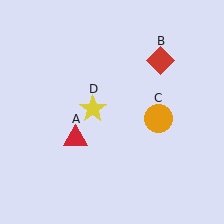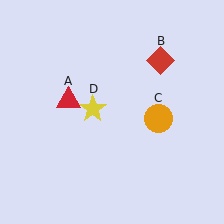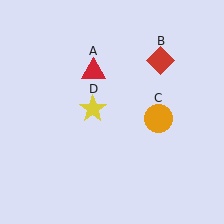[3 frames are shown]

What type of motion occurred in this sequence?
The red triangle (object A) rotated clockwise around the center of the scene.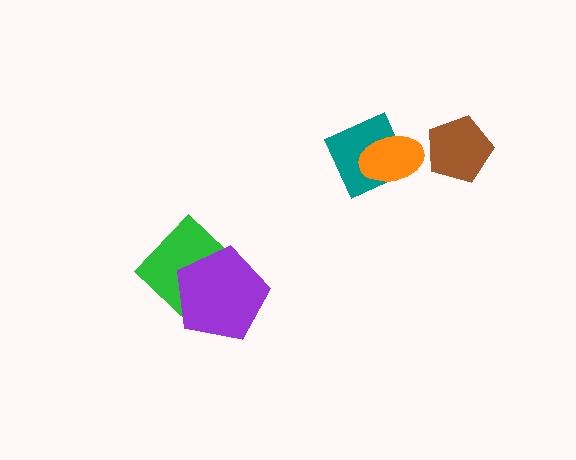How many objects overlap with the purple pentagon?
1 object overlaps with the purple pentagon.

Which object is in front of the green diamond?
The purple pentagon is in front of the green diamond.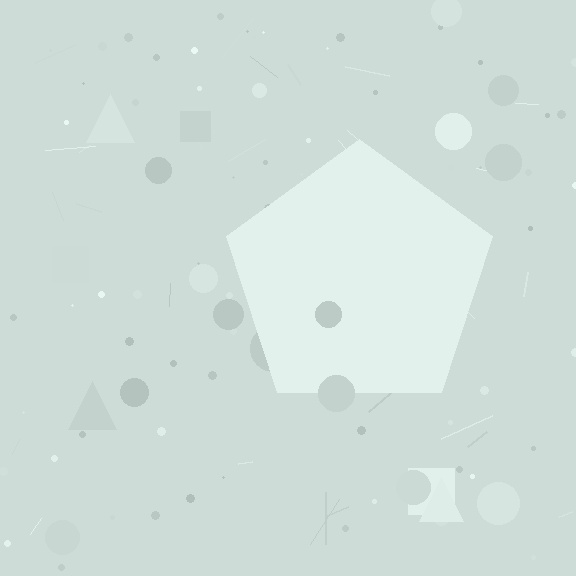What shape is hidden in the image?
A pentagon is hidden in the image.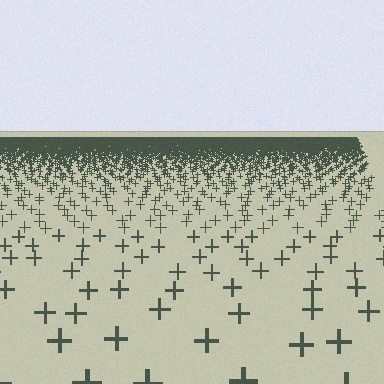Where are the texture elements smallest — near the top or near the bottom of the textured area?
Near the top.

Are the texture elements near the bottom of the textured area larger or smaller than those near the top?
Larger. Near the bottom, elements are closer to the viewer and appear at a bigger on-screen size.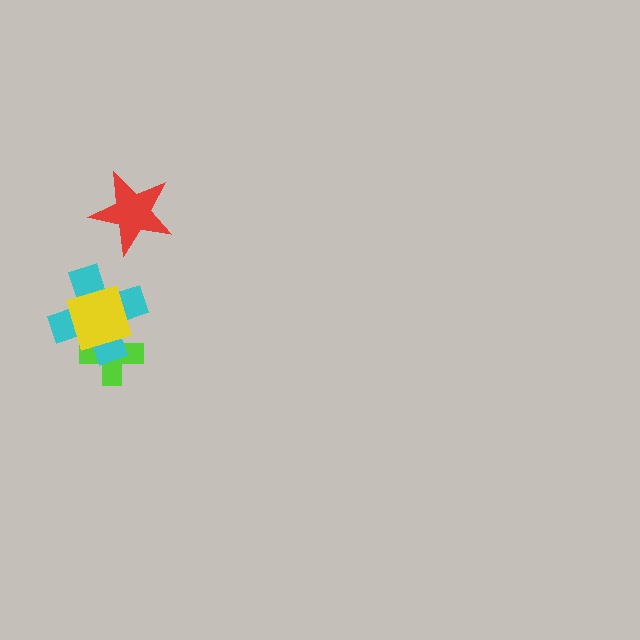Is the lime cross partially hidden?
Yes, it is partially covered by another shape.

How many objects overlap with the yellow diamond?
2 objects overlap with the yellow diamond.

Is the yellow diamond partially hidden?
No, no other shape covers it.